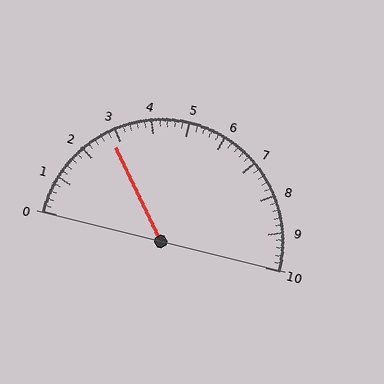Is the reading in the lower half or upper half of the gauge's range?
The reading is in the lower half of the range (0 to 10).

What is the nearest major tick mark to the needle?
The nearest major tick mark is 3.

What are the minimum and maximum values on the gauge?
The gauge ranges from 0 to 10.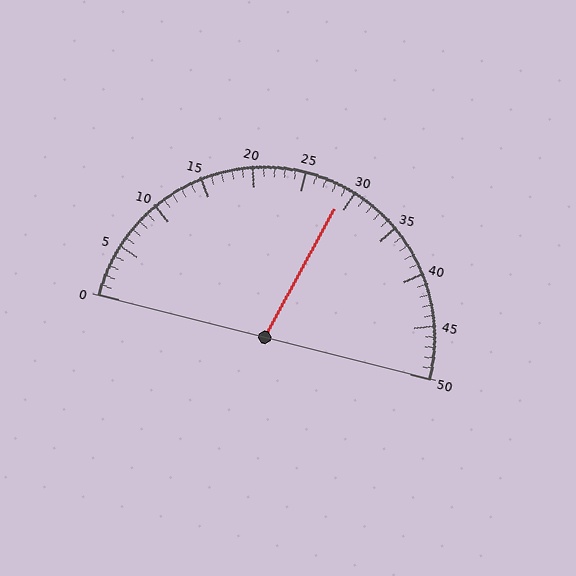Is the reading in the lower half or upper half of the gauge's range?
The reading is in the upper half of the range (0 to 50).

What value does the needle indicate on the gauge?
The needle indicates approximately 29.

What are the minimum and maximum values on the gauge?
The gauge ranges from 0 to 50.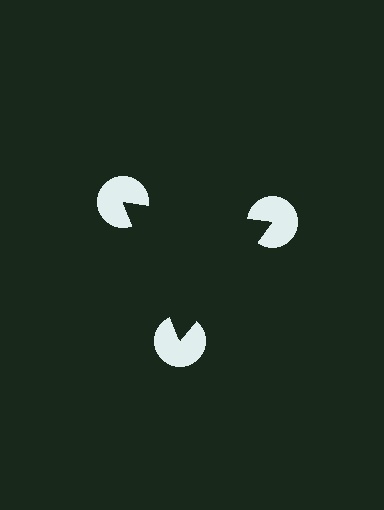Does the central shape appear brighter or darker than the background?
It typically appears slightly darker than the background, even though no actual brightness change is drawn.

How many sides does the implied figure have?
3 sides.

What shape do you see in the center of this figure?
An illusory triangle — its edges are inferred from the aligned wedge cuts in the pac-man discs, not physically drawn.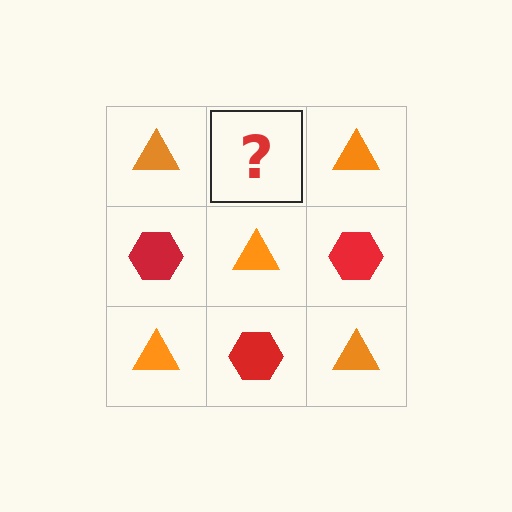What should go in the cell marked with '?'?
The missing cell should contain a red hexagon.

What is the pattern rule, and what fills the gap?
The rule is that it alternates orange triangle and red hexagon in a checkerboard pattern. The gap should be filled with a red hexagon.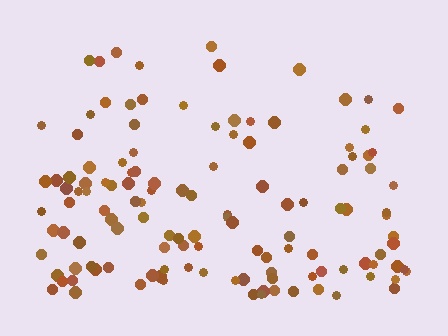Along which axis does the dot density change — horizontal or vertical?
Vertical.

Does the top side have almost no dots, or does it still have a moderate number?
Still a moderate number, just noticeably fewer than the bottom.